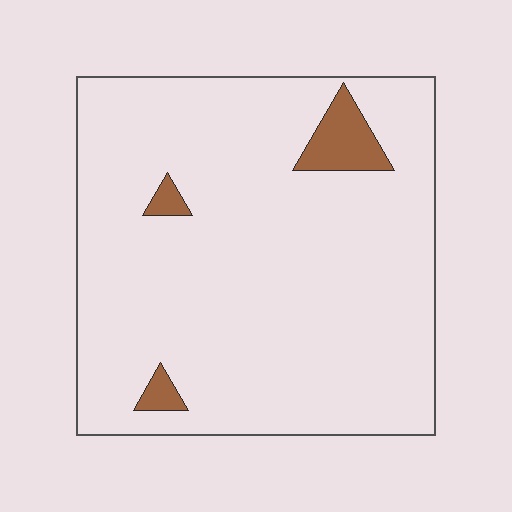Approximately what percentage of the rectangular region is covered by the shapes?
Approximately 5%.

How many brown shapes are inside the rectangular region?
3.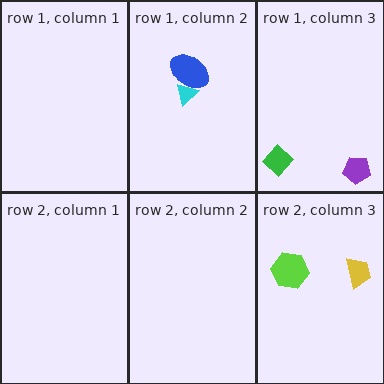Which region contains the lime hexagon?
The row 2, column 3 region.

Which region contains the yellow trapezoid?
The row 2, column 3 region.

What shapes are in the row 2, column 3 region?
The lime hexagon, the yellow trapezoid.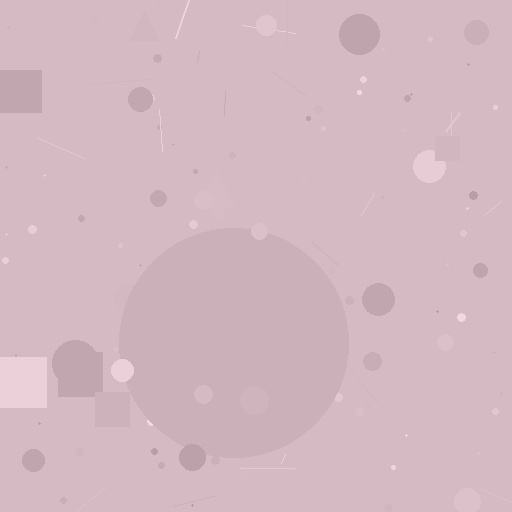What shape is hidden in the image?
A circle is hidden in the image.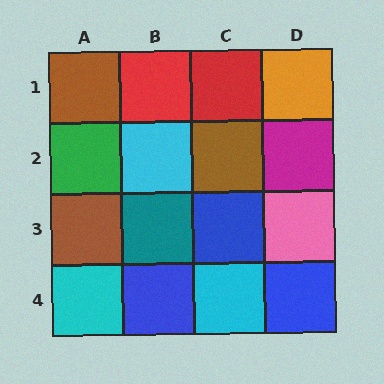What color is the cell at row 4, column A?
Cyan.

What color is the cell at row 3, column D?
Pink.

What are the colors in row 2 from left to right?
Green, cyan, brown, magenta.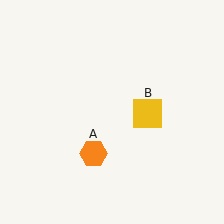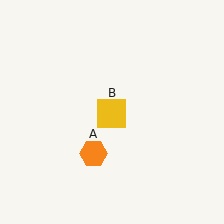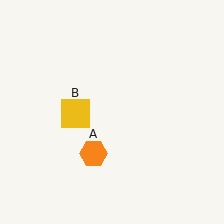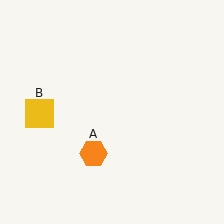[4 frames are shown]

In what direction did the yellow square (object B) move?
The yellow square (object B) moved left.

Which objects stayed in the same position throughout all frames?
Orange hexagon (object A) remained stationary.